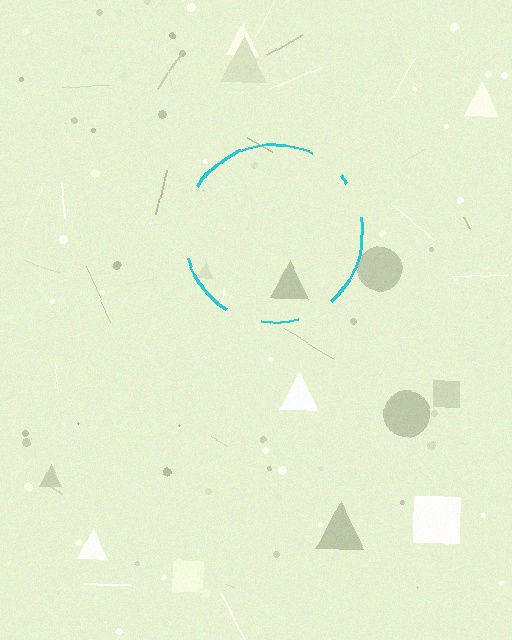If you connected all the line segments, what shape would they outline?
They would outline a circle.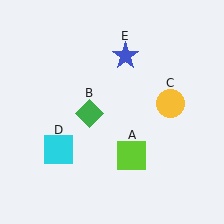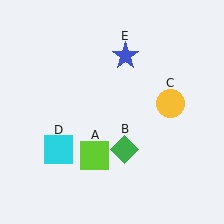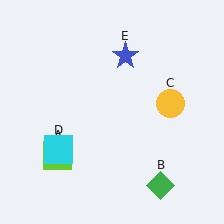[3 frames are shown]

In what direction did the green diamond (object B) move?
The green diamond (object B) moved down and to the right.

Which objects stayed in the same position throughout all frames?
Yellow circle (object C) and cyan square (object D) and blue star (object E) remained stationary.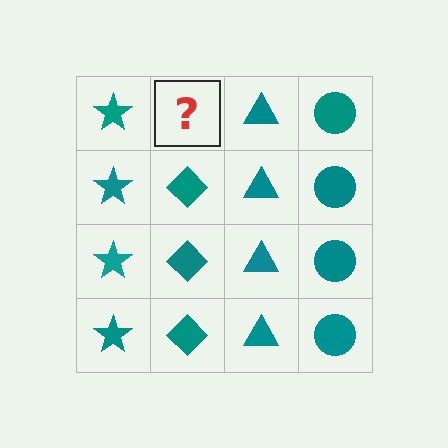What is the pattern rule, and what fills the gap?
The rule is that each column has a consistent shape. The gap should be filled with a teal diamond.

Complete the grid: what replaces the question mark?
The question mark should be replaced with a teal diamond.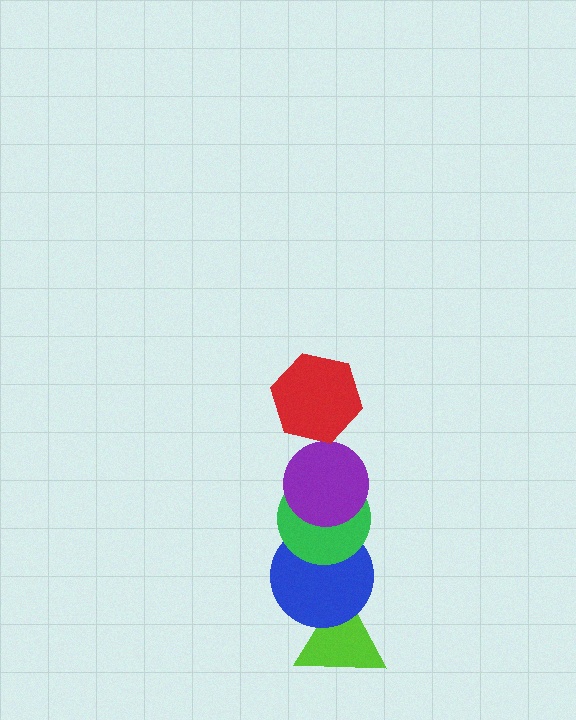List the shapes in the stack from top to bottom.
From top to bottom: the red hexagon, the purple circle, the green circle, the blue circle, the lime triangle.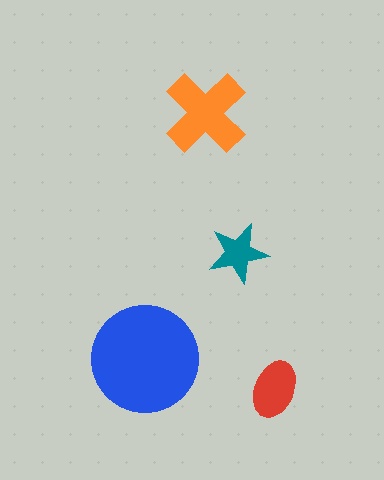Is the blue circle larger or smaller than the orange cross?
Larger.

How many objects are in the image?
There are 4 objects in the image.